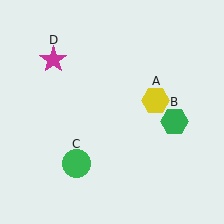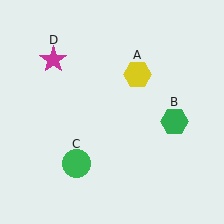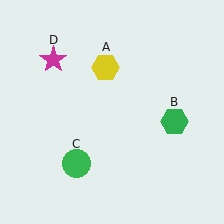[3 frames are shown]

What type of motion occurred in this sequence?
The yellow hexagon (object A) rotated counterclockwise around the center of the scene.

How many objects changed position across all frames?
1 object changed position: yellow hexagon (object A).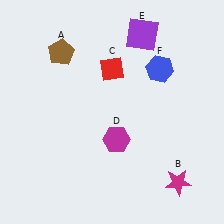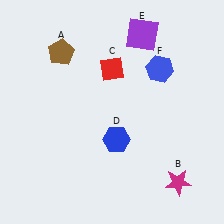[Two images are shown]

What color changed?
The hexagon (D) changed from magenta in Image 1 to blue in Image 2.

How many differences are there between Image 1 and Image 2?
There is 1 difference between the two images.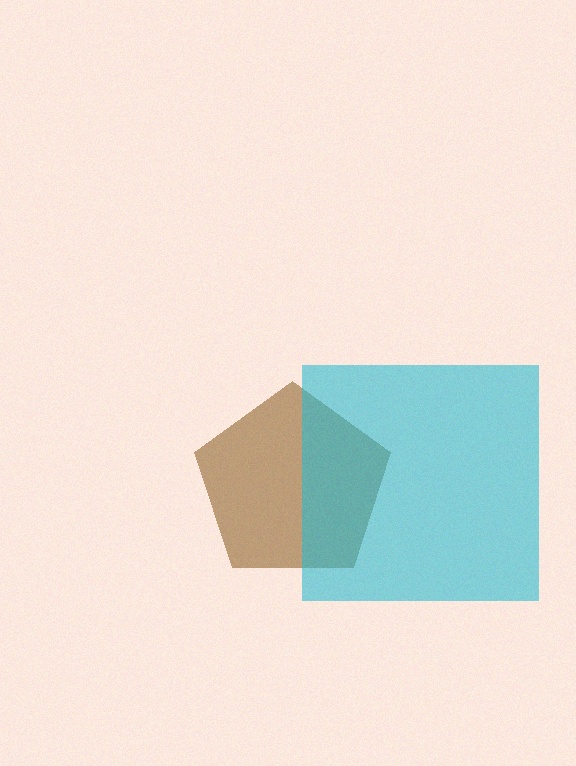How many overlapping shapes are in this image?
There are 2 overlapping shapes in the image.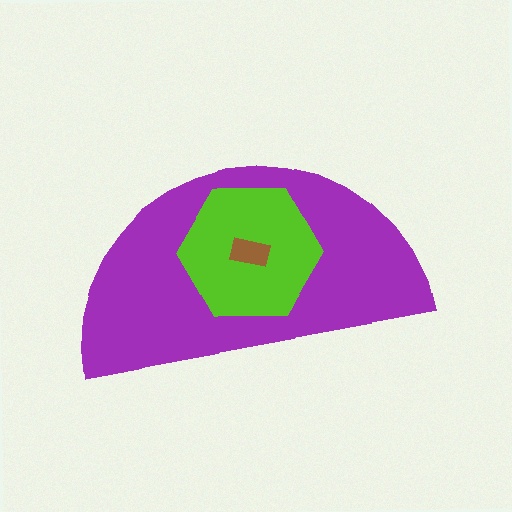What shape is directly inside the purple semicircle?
The lime hexagon.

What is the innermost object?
The brown rectangle.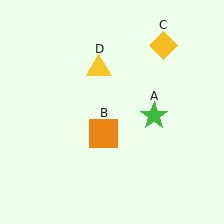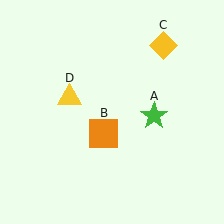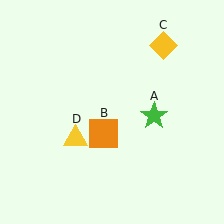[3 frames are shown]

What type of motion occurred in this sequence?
The yellow triangle (object D) rotated counterclockwise around the center of the scene.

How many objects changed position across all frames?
1 object changed position: yellow triangle (object D).